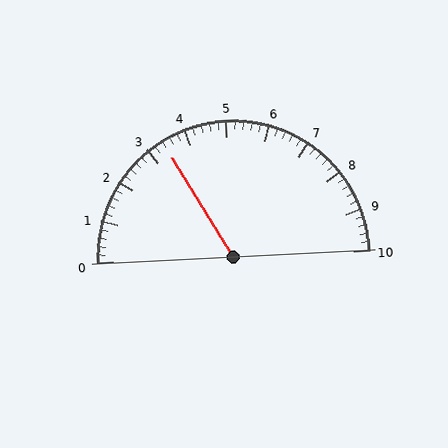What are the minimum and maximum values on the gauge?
The gauge ranges from 0 to 10.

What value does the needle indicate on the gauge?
The needle indicates approximately 3.4.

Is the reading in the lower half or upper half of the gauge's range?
The reading is in the lower half of the range (0 to 10).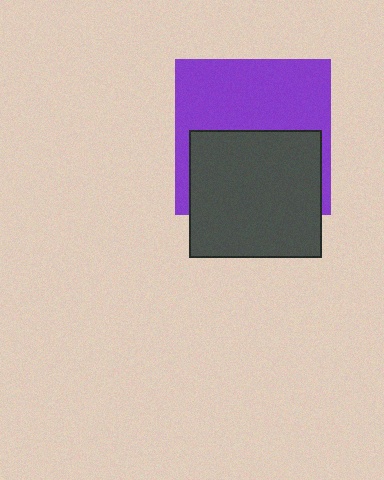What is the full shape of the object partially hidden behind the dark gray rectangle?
The partially hidden object is a purple square.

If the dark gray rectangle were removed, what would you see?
You would see the complete purple square.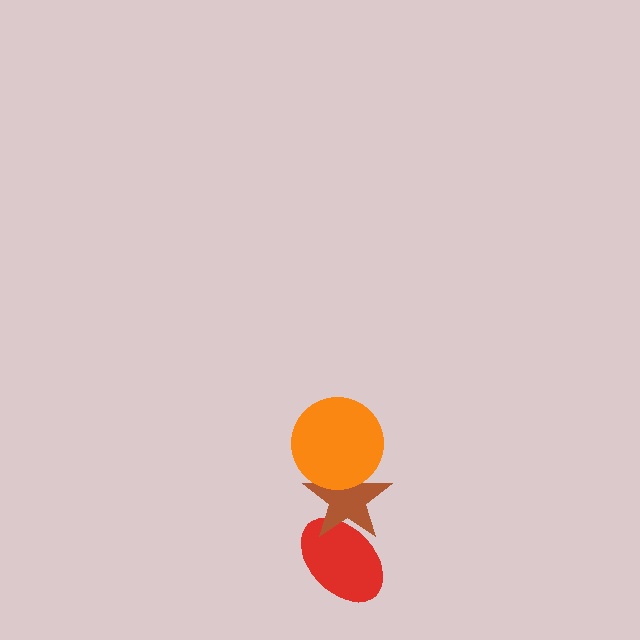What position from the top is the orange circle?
The orange circle is 1st from the top.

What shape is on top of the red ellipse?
The brown star is on top of the red ellipse.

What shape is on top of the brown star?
The orange circle is on top of the brown star.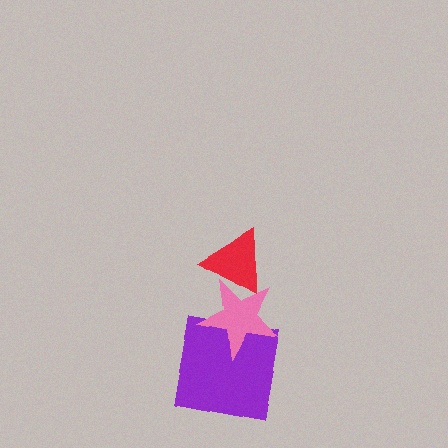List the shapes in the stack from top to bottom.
From top to bottom: the red triangle, the pink star, the purple square.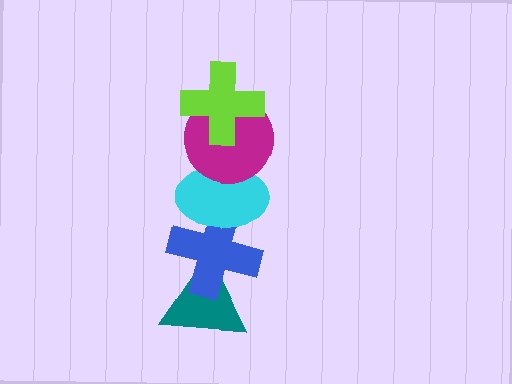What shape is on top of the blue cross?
The cyan ellipse is on top of the blue cross.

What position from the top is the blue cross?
The blue cross is 4th from the top.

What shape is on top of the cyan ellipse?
The magenta circle is on top of the cyan ellipse.